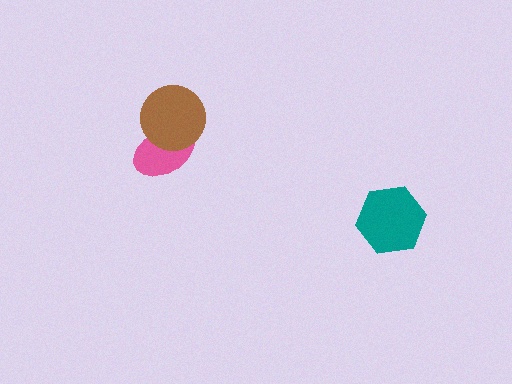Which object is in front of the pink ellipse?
The brown circle is in front of the pink ellipse.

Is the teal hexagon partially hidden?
No, no other shape covers it.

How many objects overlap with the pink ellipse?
1 object overlaps with the pink ellipse.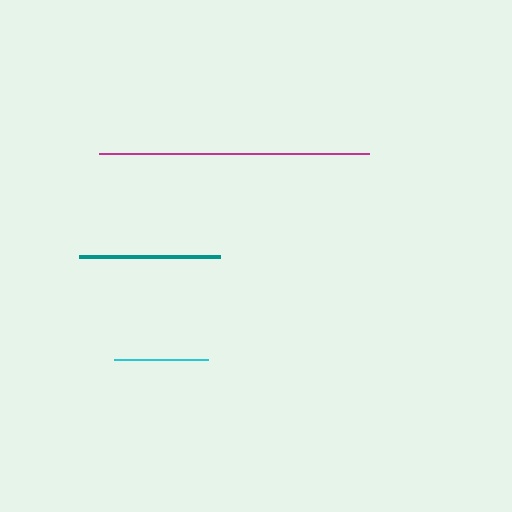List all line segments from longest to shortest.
From longest to shortest: magenta, teal, cyan.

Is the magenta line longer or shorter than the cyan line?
The magenta line is longer than the cyan line.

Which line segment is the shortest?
The cyan line is the shortest at approximately 93 pixels.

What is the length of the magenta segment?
The magenta segment is approximately 270 pixels long.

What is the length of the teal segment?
The teal segment is approximately 141 pixels long.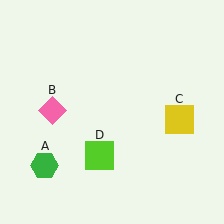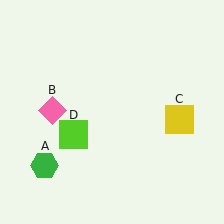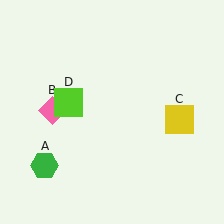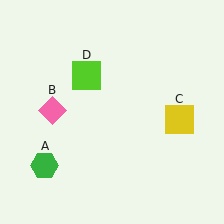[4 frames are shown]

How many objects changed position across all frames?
1 object changed position: lime square (object D).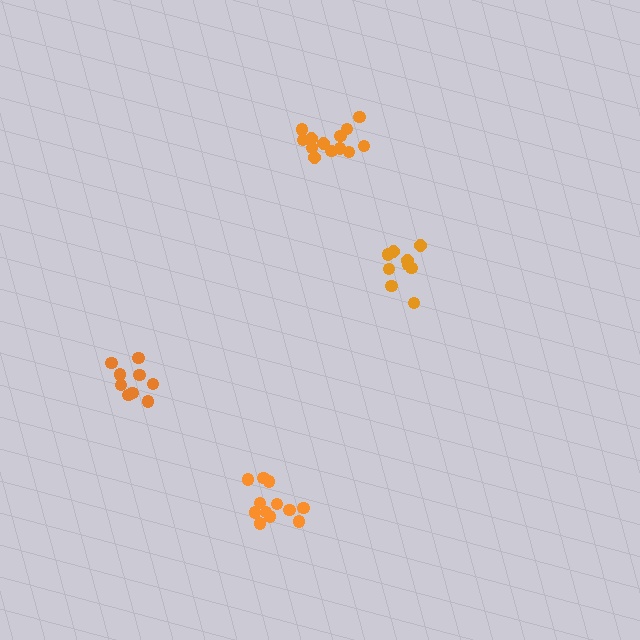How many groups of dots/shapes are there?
There are 4 groups.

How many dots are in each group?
Group 1: 9 dots, Group 2: 9 dots, Group 3: 12 dots, Group 4: 13 dots (43 total).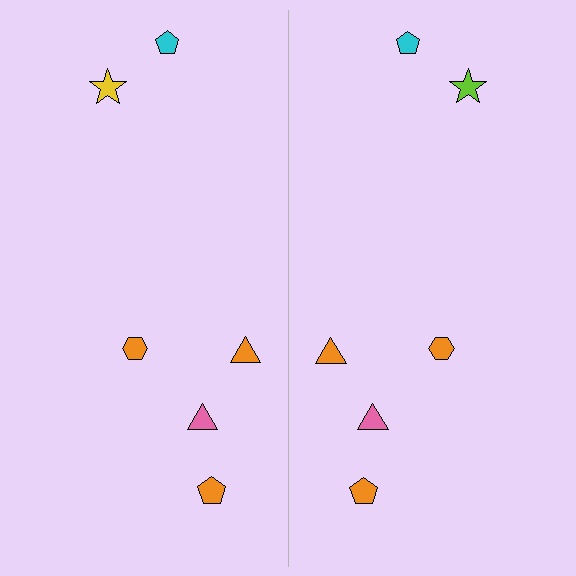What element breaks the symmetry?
The lime star on the right side breaks the symmetry — its mirror counterpart is yellow.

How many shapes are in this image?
There are 12 shapes in this image.